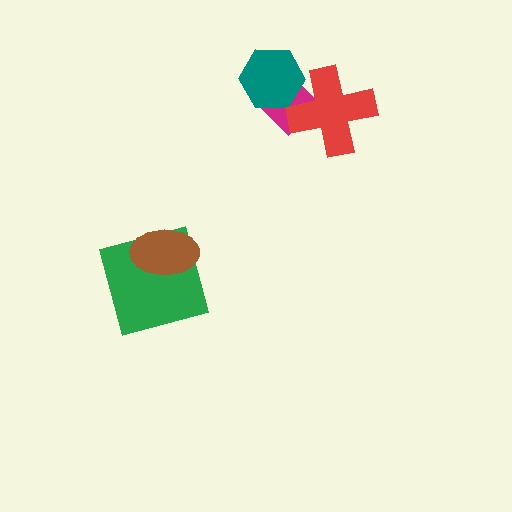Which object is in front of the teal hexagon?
The red cross is in front of the teal hexagon.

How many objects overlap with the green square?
1 object overlaps with the green square.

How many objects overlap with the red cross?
2 objects overlap with the red cross.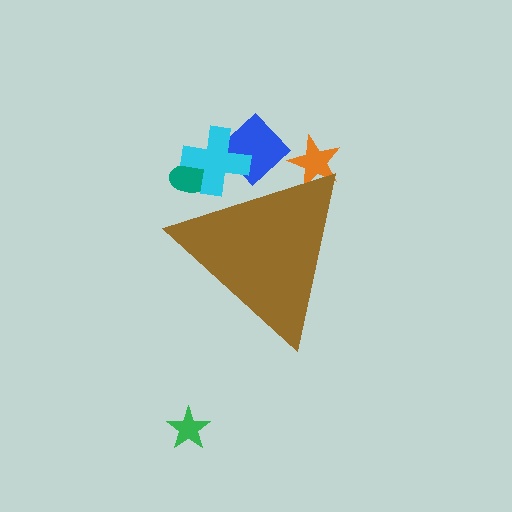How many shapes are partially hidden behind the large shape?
4 shapes are partially hidden.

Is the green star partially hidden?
No, the green star is fully visible.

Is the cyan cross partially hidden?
Yes, the cyan cross is partially hidden behind the brown triangle.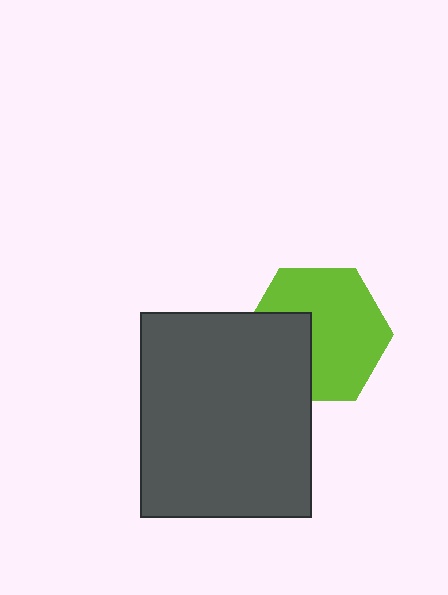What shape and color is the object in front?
The object in front is a dark gray rectangle.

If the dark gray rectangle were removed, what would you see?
You would see the complete lime hexagon.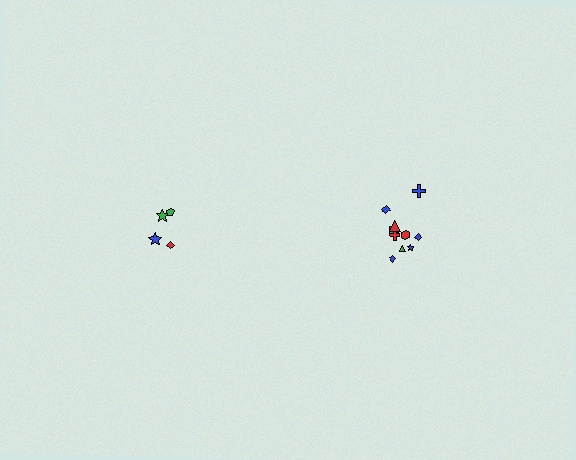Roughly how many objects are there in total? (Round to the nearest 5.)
Roughly 15 objects in total.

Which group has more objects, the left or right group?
The right group.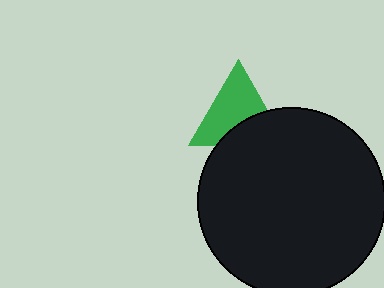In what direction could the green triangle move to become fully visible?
The green triangle could move up. That would shift it out from behind the black circle entirely.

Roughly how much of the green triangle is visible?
Most of it is visible (roughly 65%).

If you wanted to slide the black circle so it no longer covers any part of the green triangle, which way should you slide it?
Slide it down — that is the most direct way to separate the two shapes.